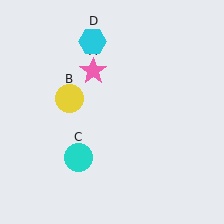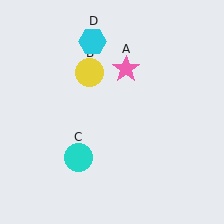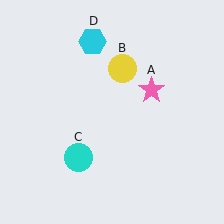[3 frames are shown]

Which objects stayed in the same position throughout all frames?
Cyan circle (object C) and cyan hexagon (object D) remained stationary.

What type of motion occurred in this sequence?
The pink star (object A), yellow circle (object B) rotated clockwise around the center of the scene.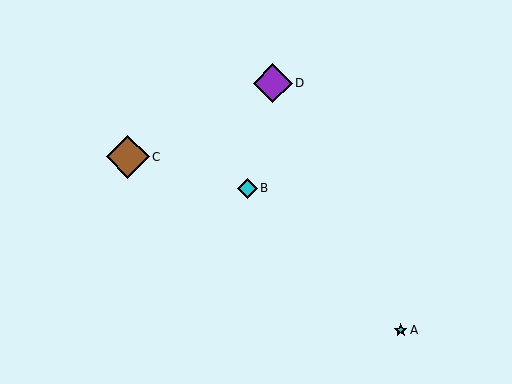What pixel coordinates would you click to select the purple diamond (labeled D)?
Click at (273, 83) to select the purple diamond D.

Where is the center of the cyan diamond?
The center of the cyan diamond is at (247, 188).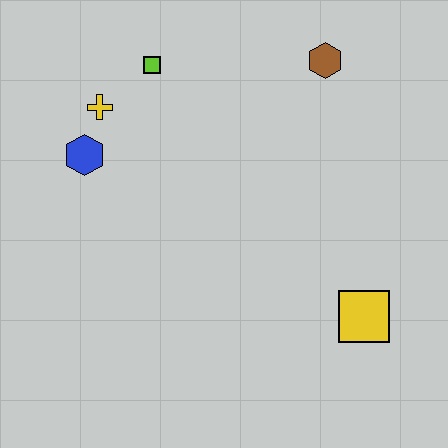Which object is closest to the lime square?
The yellow cross is closest to the lime square.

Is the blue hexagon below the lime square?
Yes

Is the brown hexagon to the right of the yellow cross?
Yes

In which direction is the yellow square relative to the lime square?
The yellow square is below the lime square.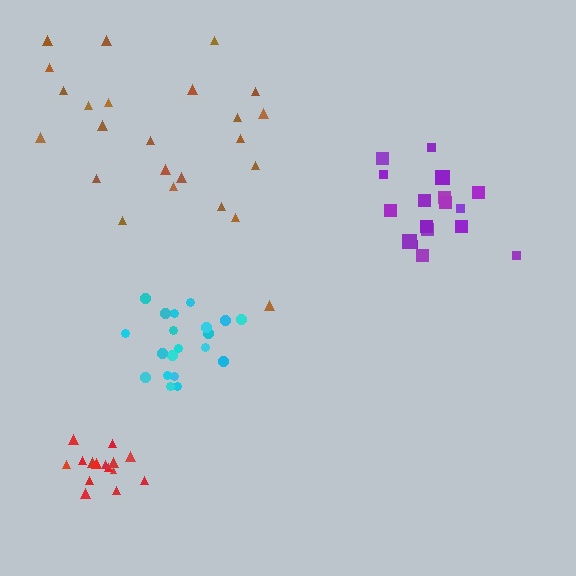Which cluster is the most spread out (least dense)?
Brown.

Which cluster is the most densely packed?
Red.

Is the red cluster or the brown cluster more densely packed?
Red.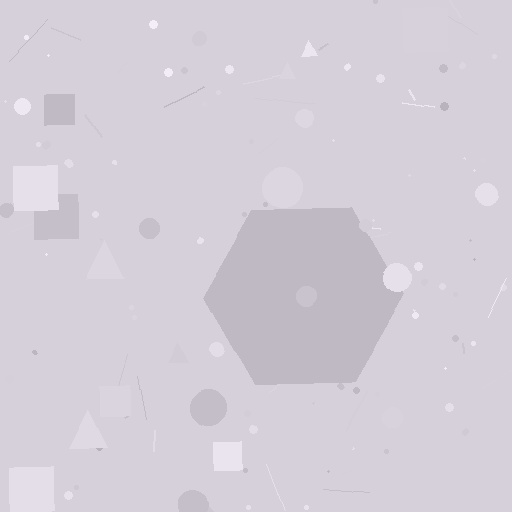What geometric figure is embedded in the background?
A hexagon is embedded in the background.